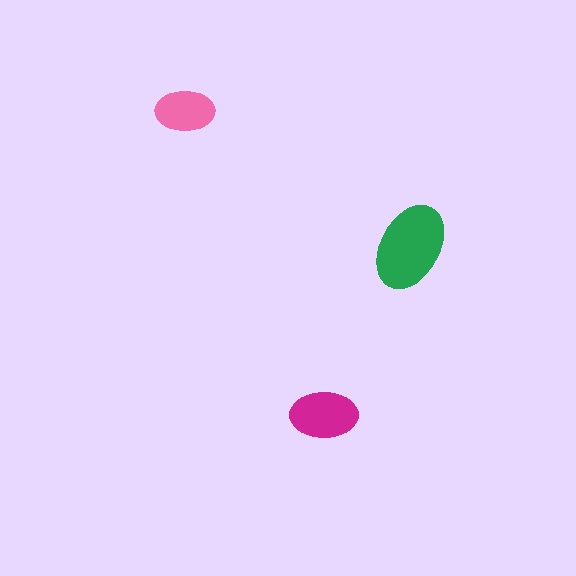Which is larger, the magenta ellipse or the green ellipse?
The green one.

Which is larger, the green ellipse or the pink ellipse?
The green one.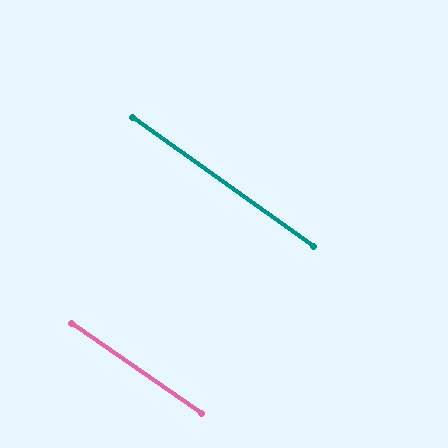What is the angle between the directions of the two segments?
Approximately 1 degree.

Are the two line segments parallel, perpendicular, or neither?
Parallel — their directions differ by only 0.8°.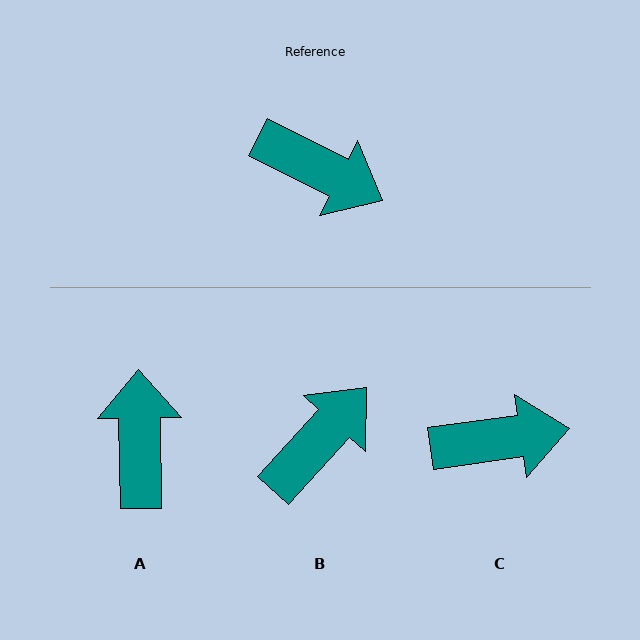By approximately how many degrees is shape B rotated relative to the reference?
Approximately 75 degrees counter-clockwise.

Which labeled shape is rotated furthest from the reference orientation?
A, about 118 degrees away.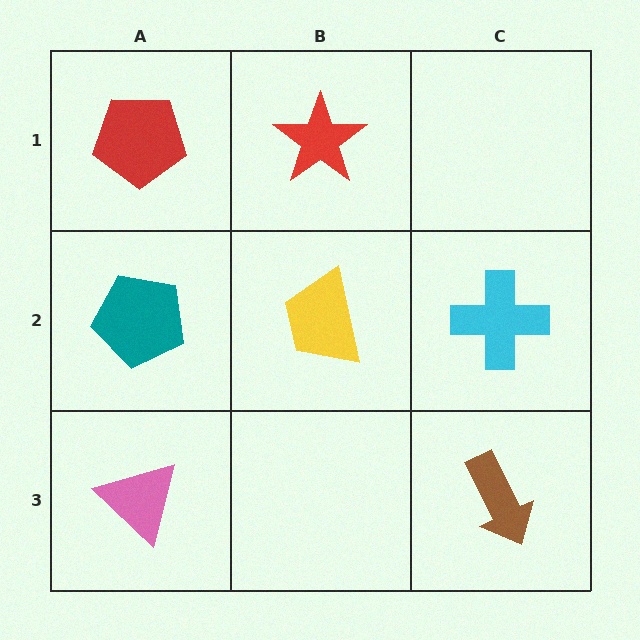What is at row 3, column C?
A brown arrow.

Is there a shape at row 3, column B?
No, that cell is empty.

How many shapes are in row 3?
2 shapes.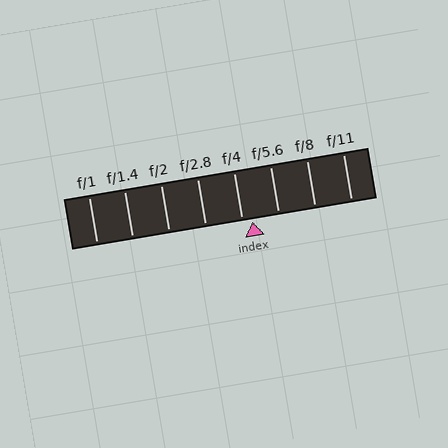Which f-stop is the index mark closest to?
The index mark is closest to f/4.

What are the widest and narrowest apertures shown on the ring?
The widest aperture shown is f/1 and the narrowest is f/11.